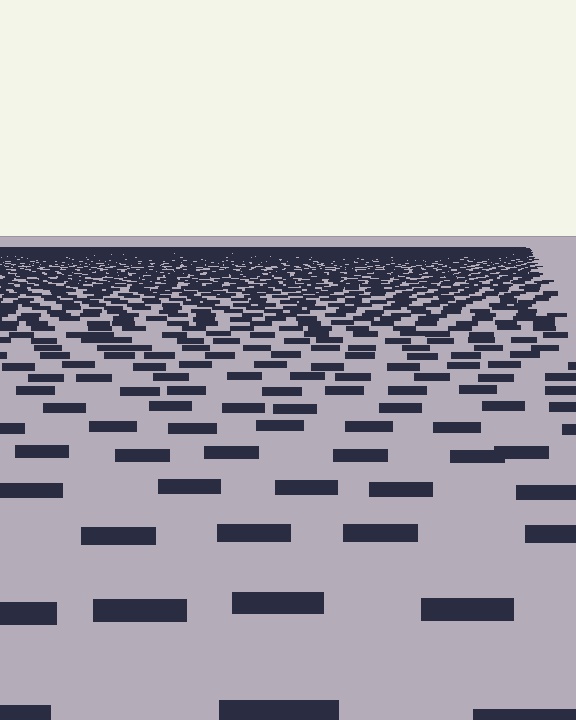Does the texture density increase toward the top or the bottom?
Density increases toward the top.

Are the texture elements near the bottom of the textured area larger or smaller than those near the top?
Larger. Near the bottom, elements are closer to the viewer and appear at a bigger on-screen size.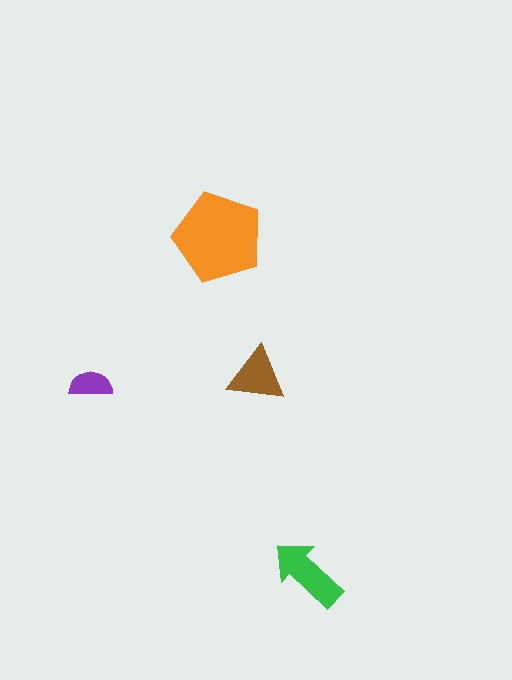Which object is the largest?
The orange pentagon.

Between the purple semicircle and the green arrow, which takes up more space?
The green arrow.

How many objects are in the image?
There are 4 objects in the image.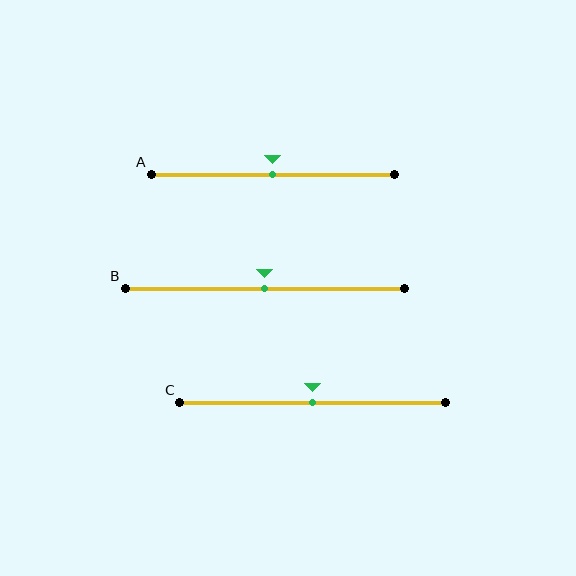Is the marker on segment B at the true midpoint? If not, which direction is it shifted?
Yes, the marker on segment B is at the true midpoint.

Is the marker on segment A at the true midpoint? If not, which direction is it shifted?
Yes, the marker on segment A is at the true midpoint.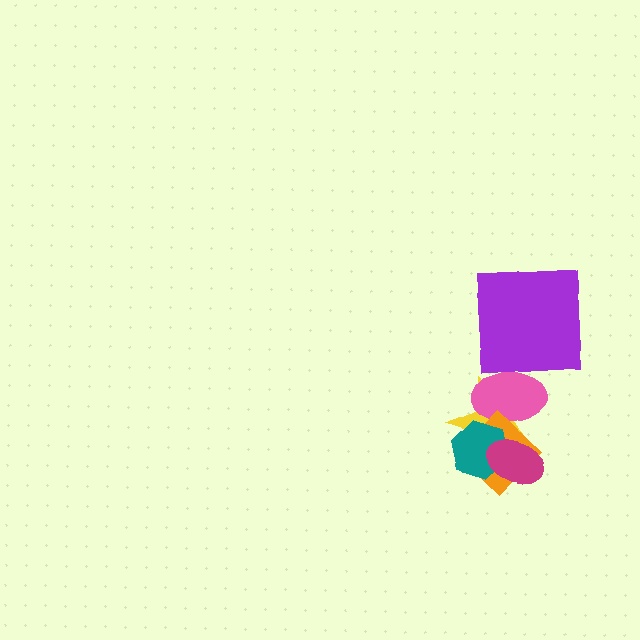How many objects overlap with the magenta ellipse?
3 objects overlap with the magenta ellipse.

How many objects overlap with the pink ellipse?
4 objects overlap with the pink ellipse.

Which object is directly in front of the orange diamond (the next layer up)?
The teal hexagon is directly in front of the orange diamond.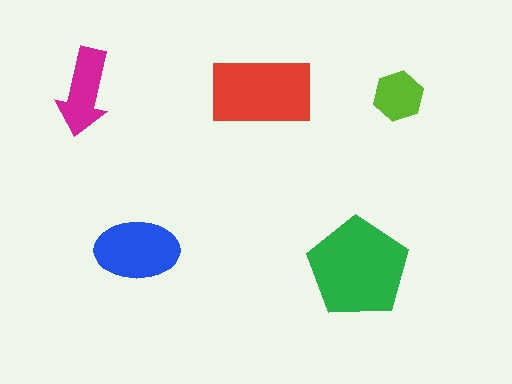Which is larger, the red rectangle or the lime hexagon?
The red rectangle.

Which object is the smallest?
The lime hexagon.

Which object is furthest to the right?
The lime hexagon is rightmost.